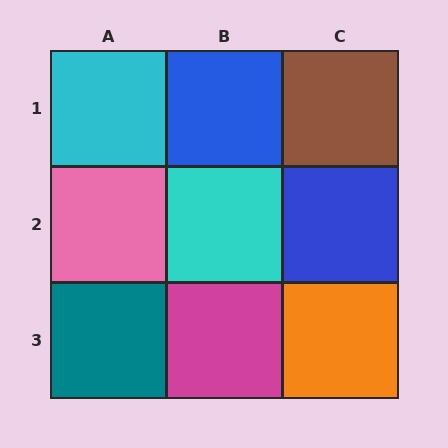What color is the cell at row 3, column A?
Teal.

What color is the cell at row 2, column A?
Pink.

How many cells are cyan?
2 cells are cyan.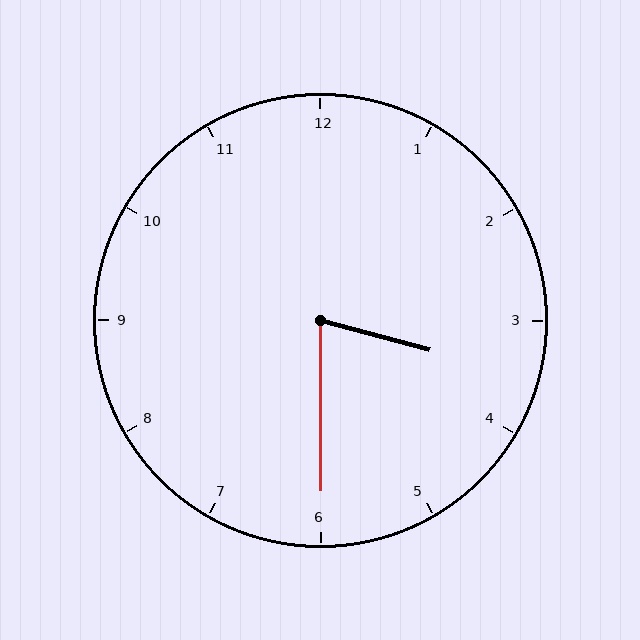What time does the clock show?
3:30.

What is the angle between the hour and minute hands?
Approximately 75 degrees.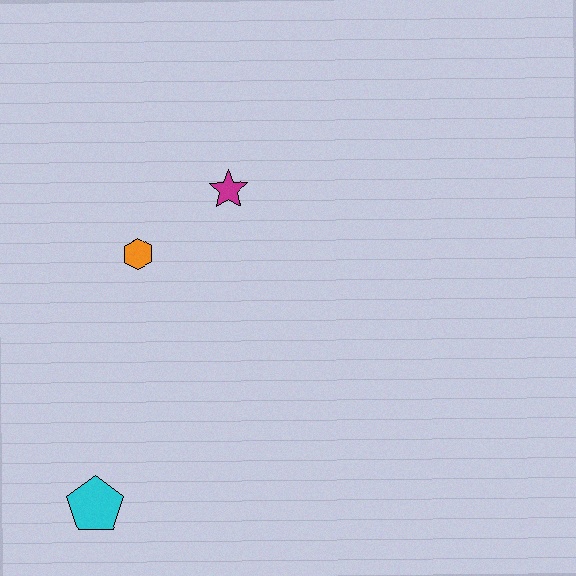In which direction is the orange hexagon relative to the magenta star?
The orange hexagon is to the left of the magenta star.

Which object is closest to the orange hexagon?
The magenta star is closest to the orange hexagon.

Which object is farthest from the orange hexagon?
The cyan pentagon is farthest from the orange hexagon.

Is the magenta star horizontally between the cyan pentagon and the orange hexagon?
No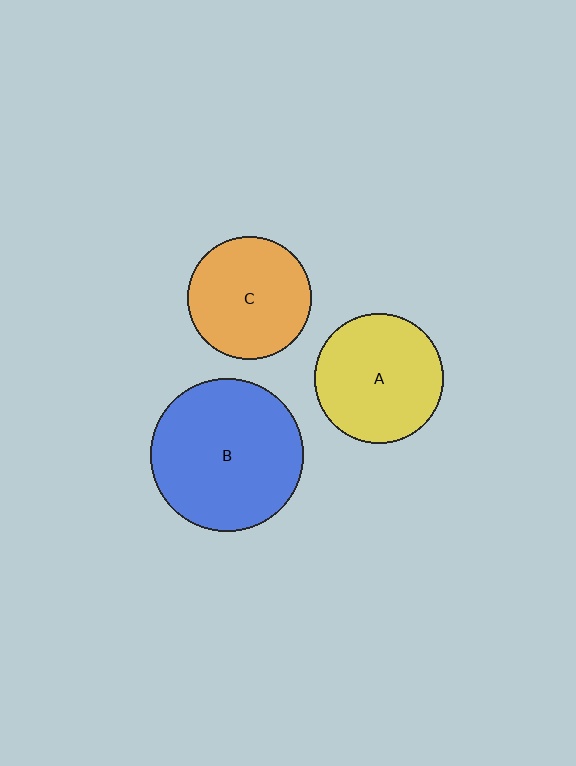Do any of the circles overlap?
No, none of the circles overlap.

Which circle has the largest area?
Circle B (blue).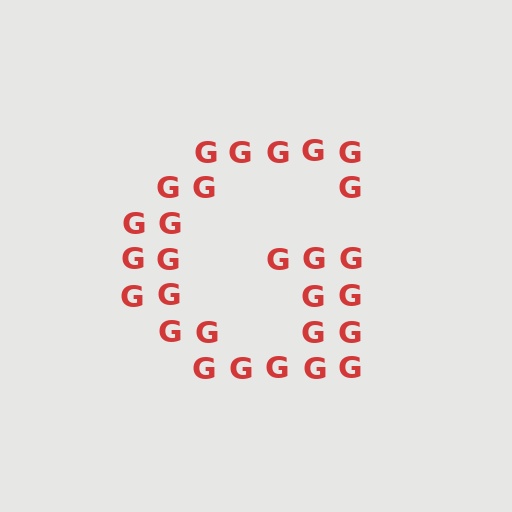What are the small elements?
The small elements are letter G's.